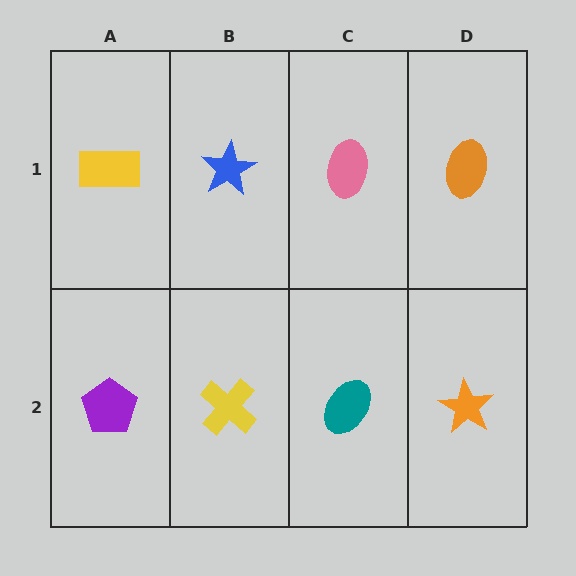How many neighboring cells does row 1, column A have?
2.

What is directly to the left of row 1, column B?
A yellow rectangle.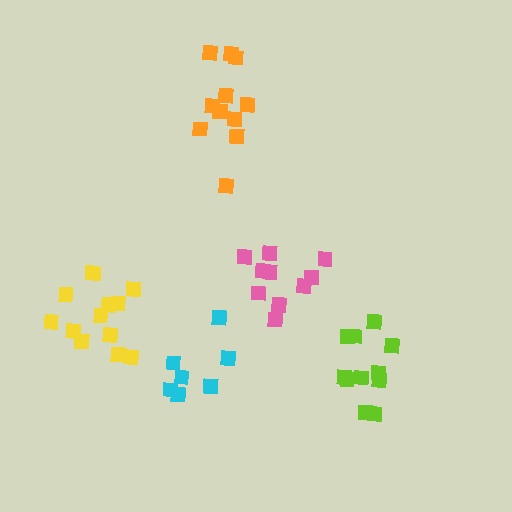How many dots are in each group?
Group 1: 7 dots, Group 2: 10 dots, Group 3: 11 dots, Group 4: 11 dots, Group 5: 13 dots (52 total).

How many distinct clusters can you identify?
There are 5 distinct clusters.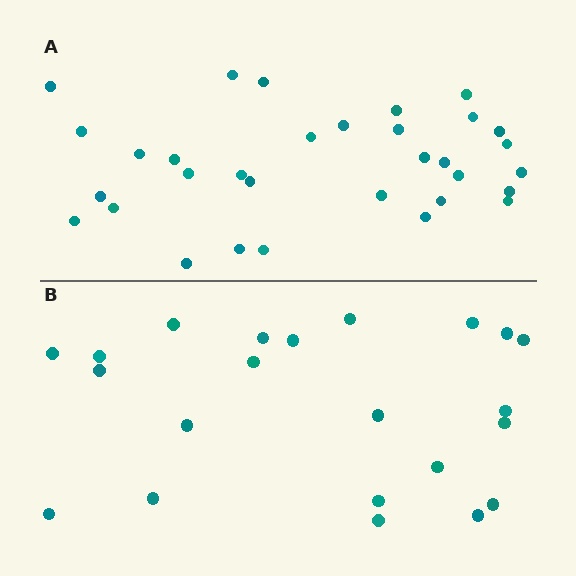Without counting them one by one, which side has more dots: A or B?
Region A (the top region) has more dots.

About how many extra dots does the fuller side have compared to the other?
Region A has roughly 10 or so more dots than region B.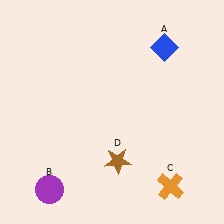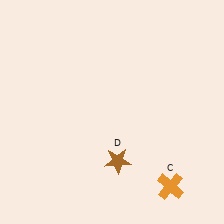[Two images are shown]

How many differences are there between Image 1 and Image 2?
There are 2 differences between the two images.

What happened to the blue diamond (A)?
The blue diamond (A) was removed in Image 2. It was in the top-right area of Image 1.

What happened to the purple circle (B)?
The purple circle (B) was removed in Image 2. It was in the bottom-left area of Image 1.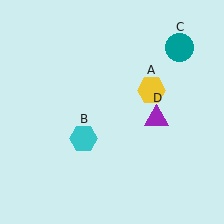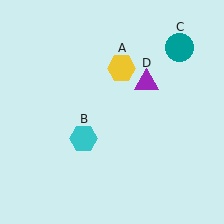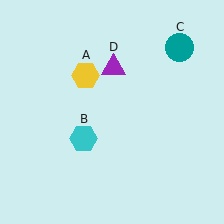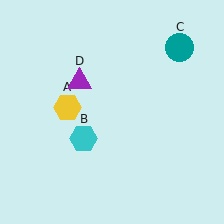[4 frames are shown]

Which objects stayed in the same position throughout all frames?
Cyan hexagon (object B) and teal circle (object C) remained stationary.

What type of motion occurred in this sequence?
The yellow hexagon (object A), purple triangle (object D) rotated counterclockwise around the center of the scene.